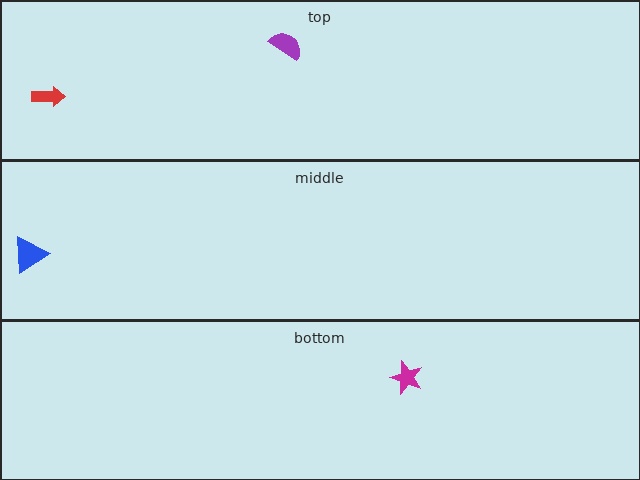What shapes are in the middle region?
The blue triangle.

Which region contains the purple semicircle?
The top region.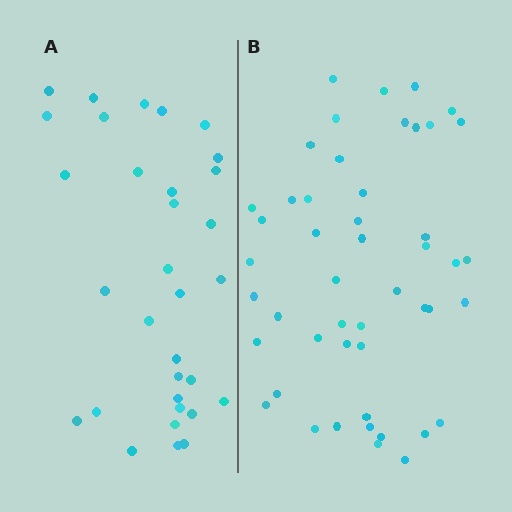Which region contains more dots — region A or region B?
Region B (the right region) has more dots.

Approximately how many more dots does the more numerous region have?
Region B has approximately 15 more dots than region A.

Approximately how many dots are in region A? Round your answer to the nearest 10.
About 30 dots. (The exact count is 32, which rounds to 30.)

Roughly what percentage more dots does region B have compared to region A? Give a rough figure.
About 50% more.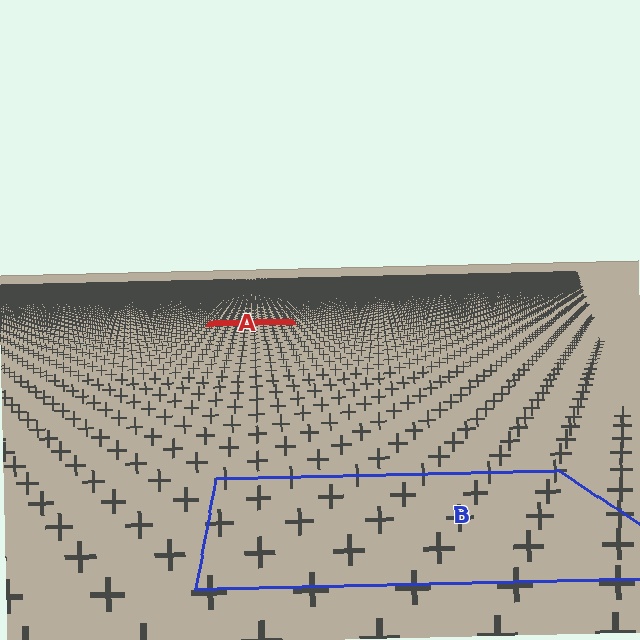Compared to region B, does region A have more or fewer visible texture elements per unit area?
Region A has more texture elements per unit area — they are packed more densely because it is farther away.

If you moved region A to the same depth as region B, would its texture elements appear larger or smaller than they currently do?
They would appear larger. At a closer depth, the same texture elements are projected at a bigger on-screen size.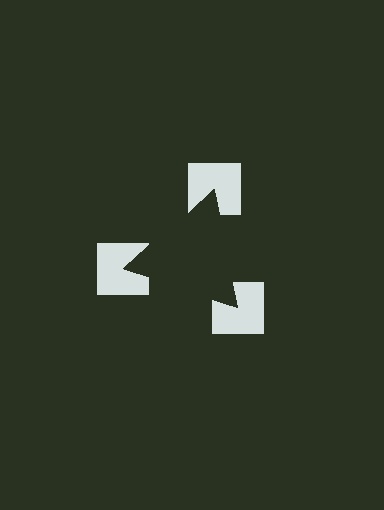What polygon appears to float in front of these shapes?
An illusory triangle — its edges are inferred from the aligned wedge cuts in the notched squares, not physically drawn.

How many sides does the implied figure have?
3 sides.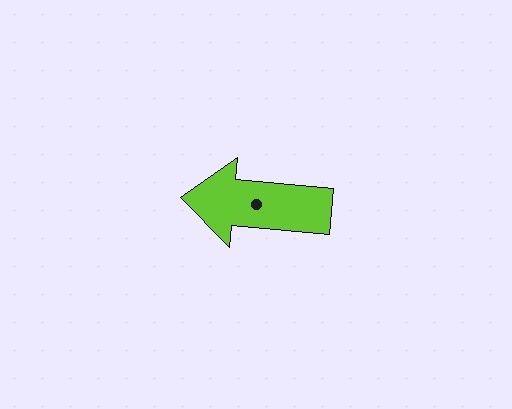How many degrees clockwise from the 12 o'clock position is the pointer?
Approximately 275 degrees.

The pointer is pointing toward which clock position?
Roughly 9 o'clock.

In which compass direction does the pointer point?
West.